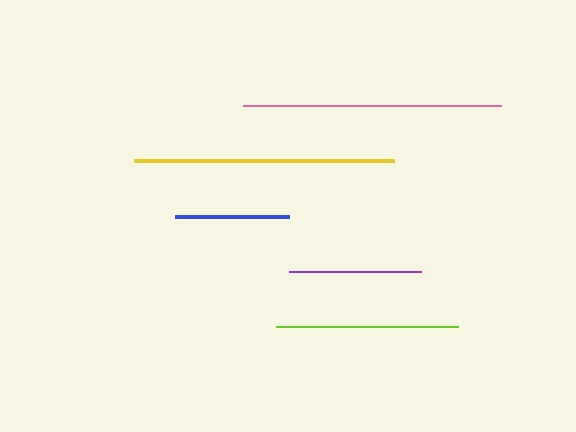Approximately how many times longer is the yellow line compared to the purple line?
The yellow line is approximately 2.0 times the length of the purple line.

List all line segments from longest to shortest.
From longest to shortest: yellow, pink, lime, purple, blue.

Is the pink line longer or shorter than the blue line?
The pink line is longer than the blue line.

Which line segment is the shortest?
The blue line is the shortest at approximately 114 pixels.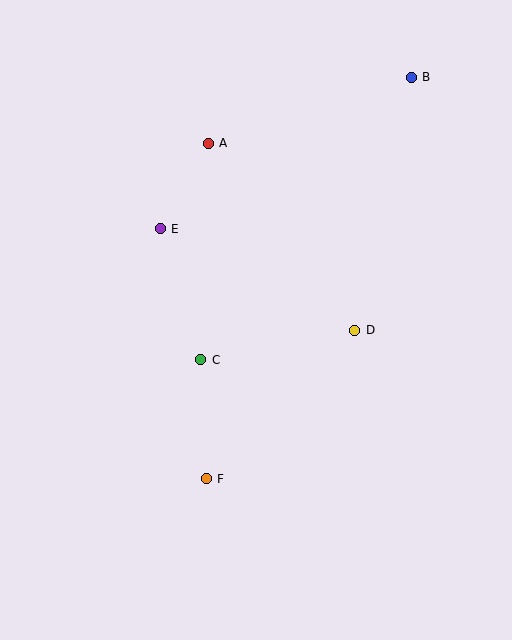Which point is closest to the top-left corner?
Point A is closest to the top-left corner.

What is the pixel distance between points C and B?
The distance between C and B is 352 pixels.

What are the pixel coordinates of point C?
Point C is at (201, 360).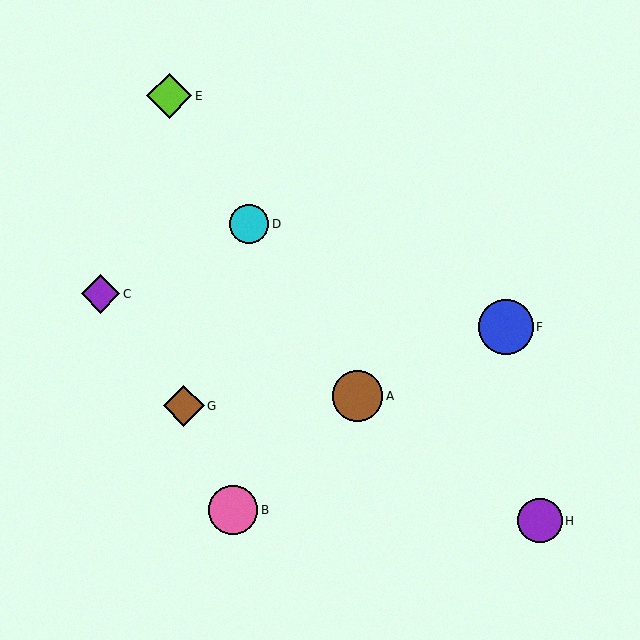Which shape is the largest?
The blue circle (labeled F) is the largest.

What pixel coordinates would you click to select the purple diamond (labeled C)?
Click at (100, 294) to select the purple diamond C.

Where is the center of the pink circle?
The center of the pink circle is at (233, 510).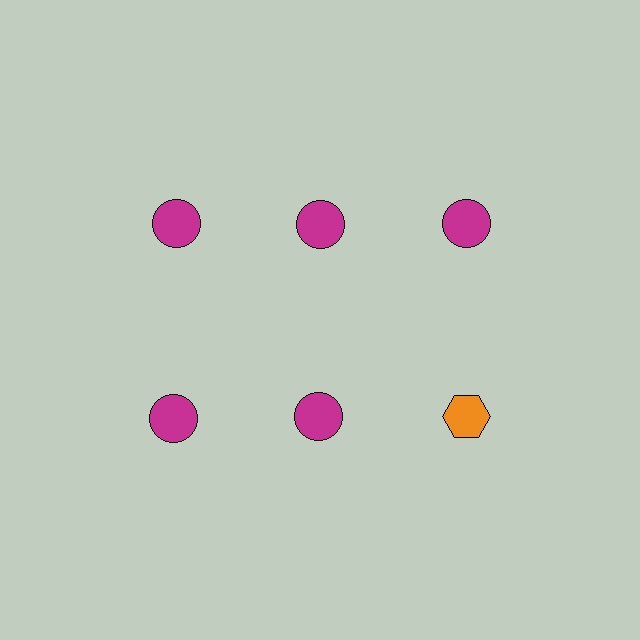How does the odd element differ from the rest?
It differs in both color (orange instead of magenta) and shape (hexagon instead of circle).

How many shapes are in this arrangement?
There are 6 shapes arranged in a grid pattern.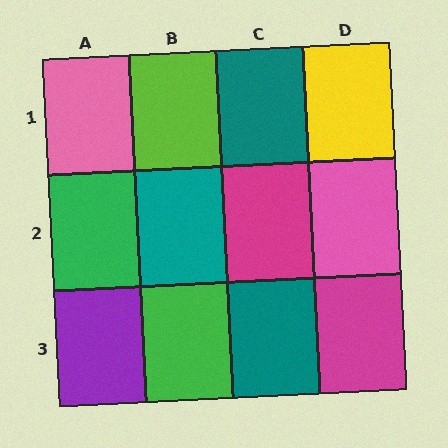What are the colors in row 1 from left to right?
Pink, lime, teal, yellow.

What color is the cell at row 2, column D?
Pink.